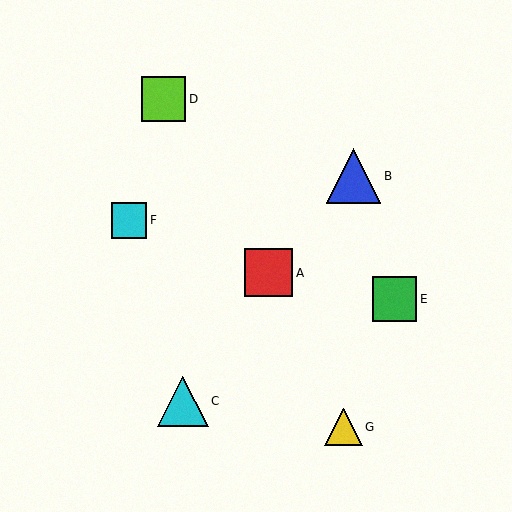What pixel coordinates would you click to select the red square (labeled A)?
Click at (269, 273) to select the red square A.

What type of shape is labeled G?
Shape G is a yellow triangle.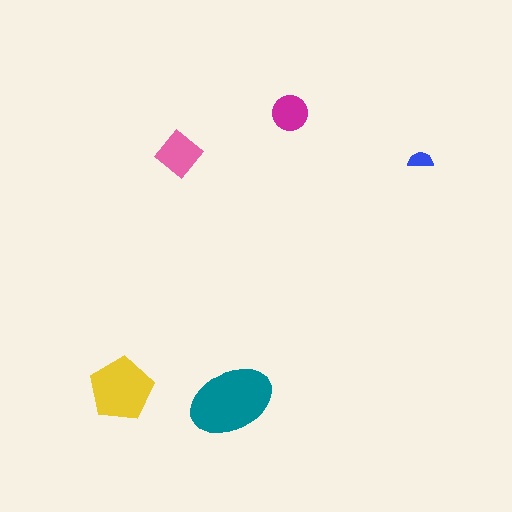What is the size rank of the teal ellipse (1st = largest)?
1st.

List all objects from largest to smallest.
The teal ellipse, the yellow pentagon, the pink diamond, the magenta circle, the blue semicircle.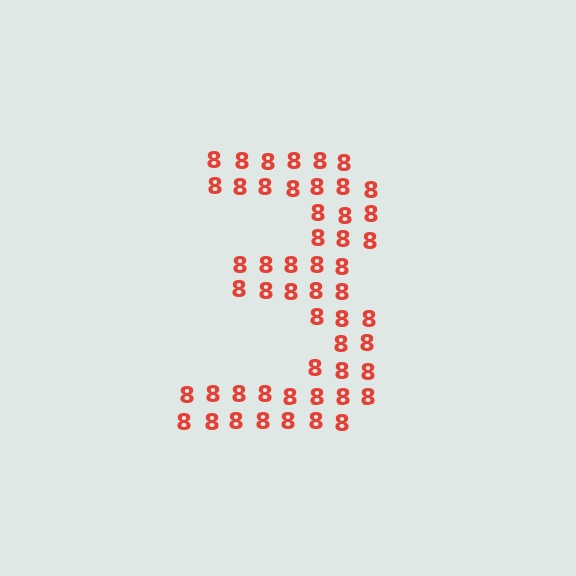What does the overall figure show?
The overall figure shows the digit 3.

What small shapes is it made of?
It is made of small digit 8's.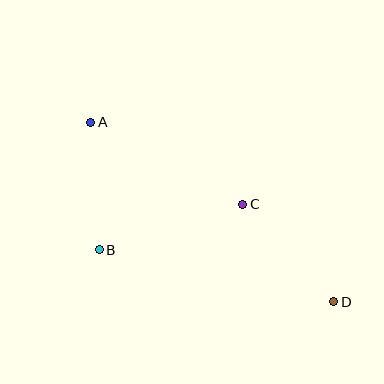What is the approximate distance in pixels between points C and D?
The distance between C and D is approximately 133 pixels.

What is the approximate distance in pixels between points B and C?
The distance between B and C is approximately 151 pixels.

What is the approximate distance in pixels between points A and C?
The distance between A and C is approximately 173 pixels.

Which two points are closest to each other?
Points A and B are closest to each other.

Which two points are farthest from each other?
Points A and D are farthest from each other.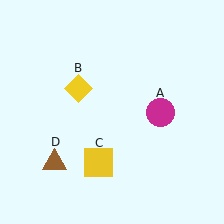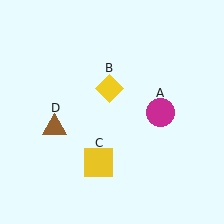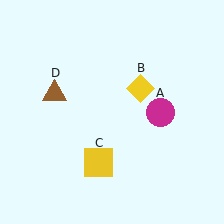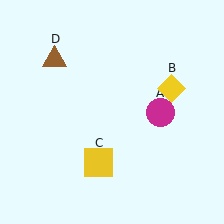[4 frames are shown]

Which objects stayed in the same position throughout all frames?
Magenta circle (object A) and yellow square (object C) remained stationary.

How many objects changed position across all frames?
2 objects changed position: yellow diamond (object B), brown triangle (object D).